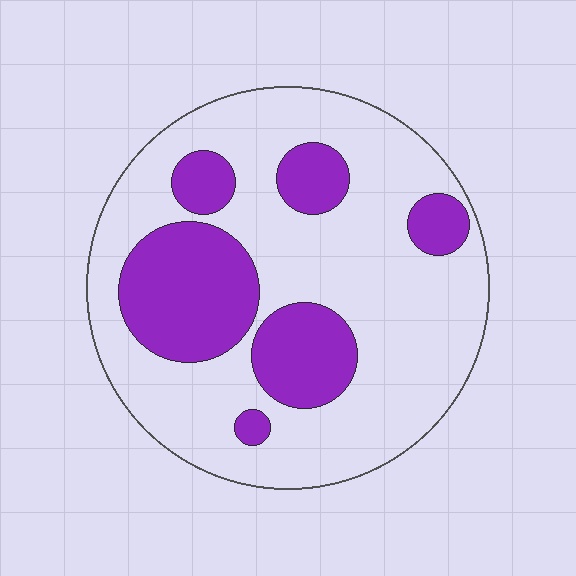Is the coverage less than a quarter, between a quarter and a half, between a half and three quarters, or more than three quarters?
Between a quarter and a half.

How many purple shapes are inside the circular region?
6.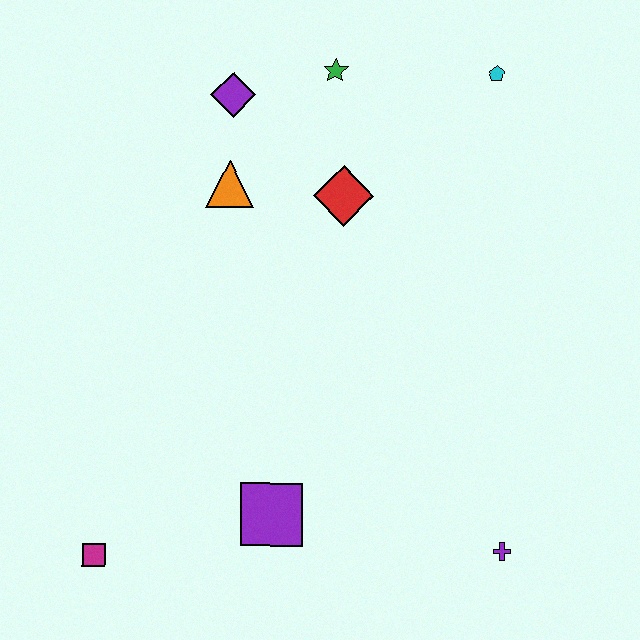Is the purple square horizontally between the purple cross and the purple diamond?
Yes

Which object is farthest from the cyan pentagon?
The magenta square is farthest from the cyan pentagon.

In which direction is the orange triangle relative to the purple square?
The orange triangle is above the purple square.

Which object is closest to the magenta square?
The purple square is closest to the magenta square.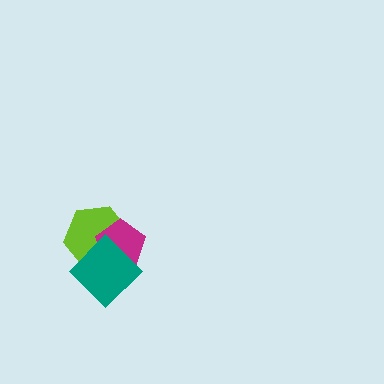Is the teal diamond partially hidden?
No, no other shape covers it.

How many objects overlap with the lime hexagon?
2 objects overlap with the lime hexagon.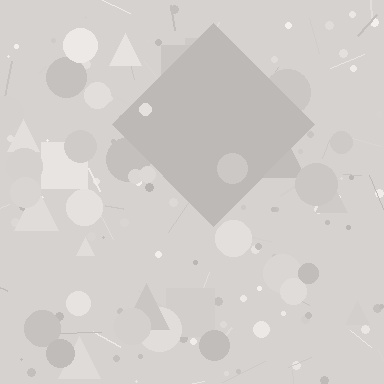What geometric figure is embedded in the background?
A diamond is embedded in the background.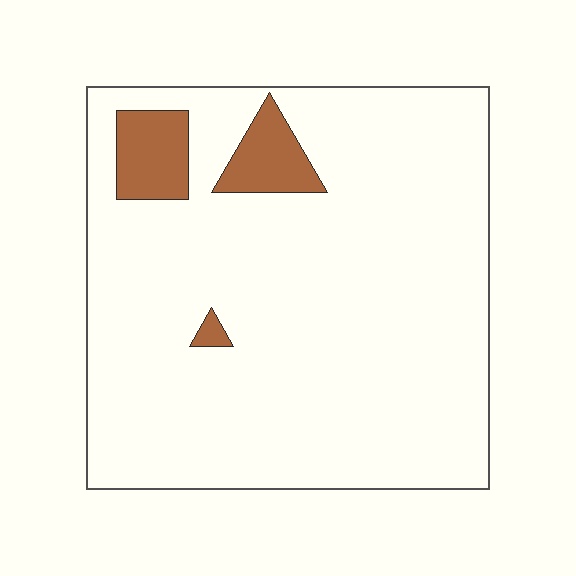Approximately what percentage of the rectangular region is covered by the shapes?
Approximately 10%.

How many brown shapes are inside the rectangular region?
3.